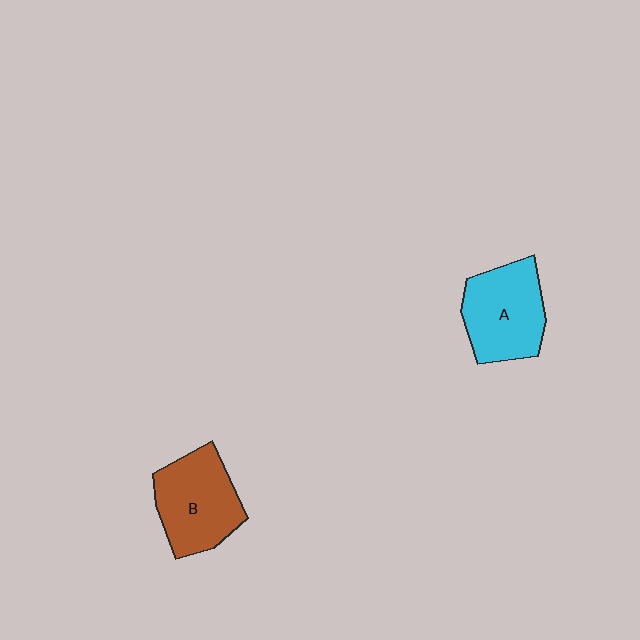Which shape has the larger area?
Shape B (brown).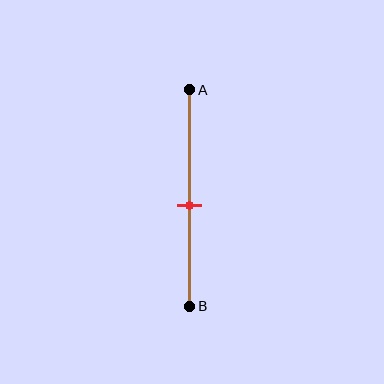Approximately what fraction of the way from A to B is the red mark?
The red mark is approximately 55% of the way from A to B.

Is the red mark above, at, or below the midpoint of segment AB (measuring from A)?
The red mark is below the midpoint of segment AB.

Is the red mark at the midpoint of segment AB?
No, the mark is at about 55% from A, not at the 50% midpoint.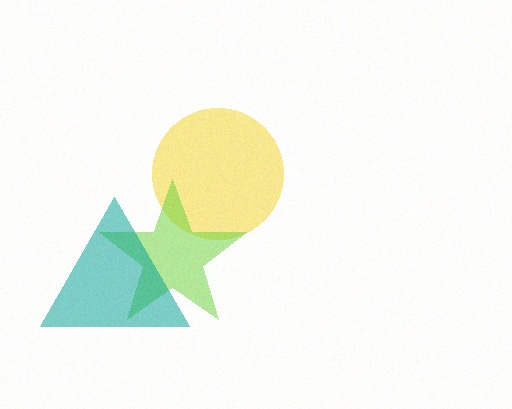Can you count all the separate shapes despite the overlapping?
Yes, there are 3 separate shapes.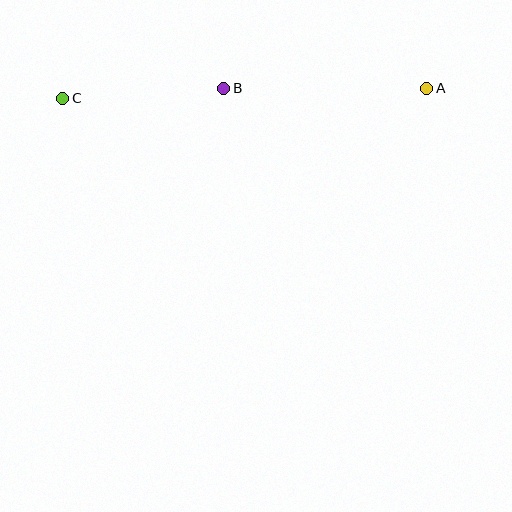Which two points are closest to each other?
Points B and C are closest to each other.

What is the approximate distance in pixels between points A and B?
The distance between A and B is approximately 203 pixels.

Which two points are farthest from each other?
Points A and C are farthest from each other.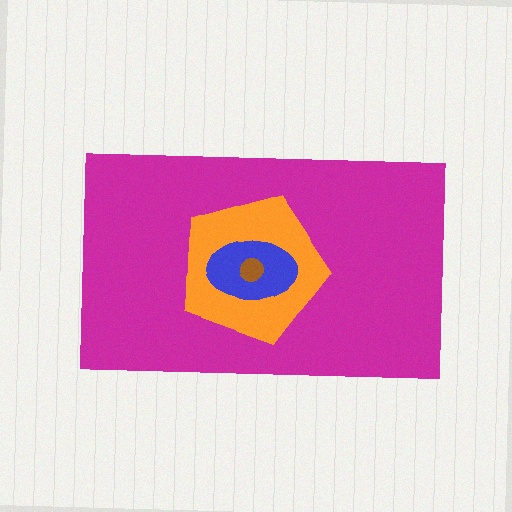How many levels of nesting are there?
4.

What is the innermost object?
The brown circle.